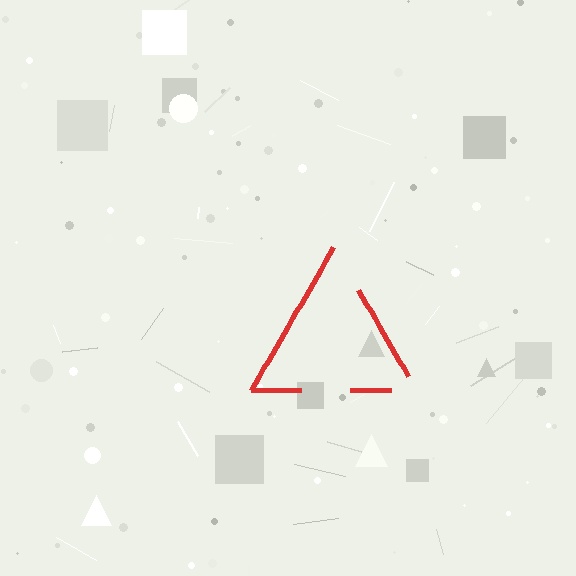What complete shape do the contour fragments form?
The contour fragments form a triangle.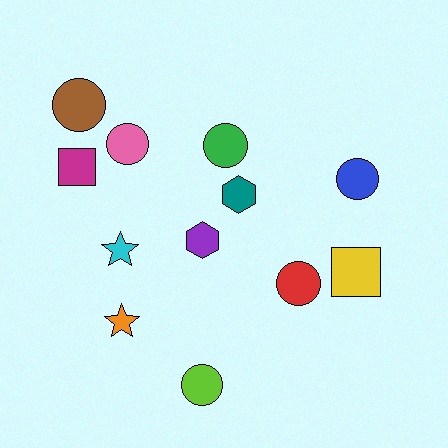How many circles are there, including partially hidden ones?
There are 6 circles.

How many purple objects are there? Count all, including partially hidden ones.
There is 1 purple object.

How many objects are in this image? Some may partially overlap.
There are 12 objects.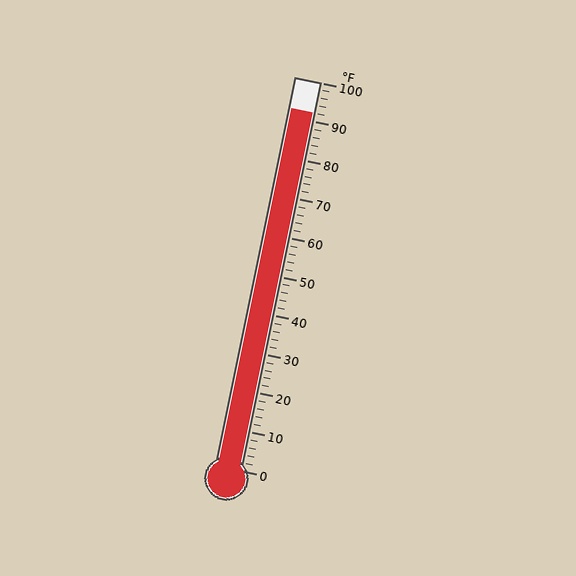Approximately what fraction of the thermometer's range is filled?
The thermometer is filled to approximately 90% of its range.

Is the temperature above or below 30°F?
The temperature is above 30°F.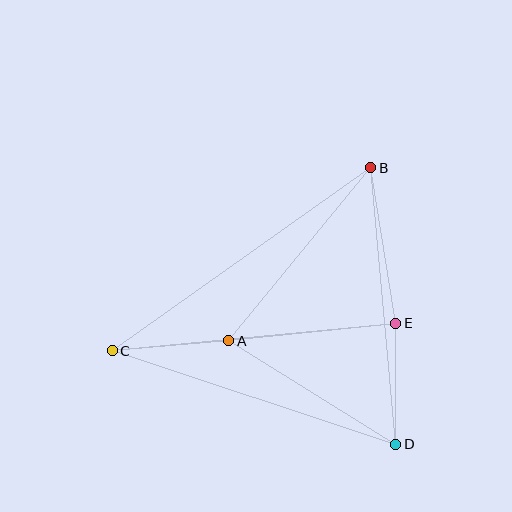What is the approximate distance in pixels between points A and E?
The distance between A and E is approximately 168 pixels.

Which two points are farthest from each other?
Points B and C are farthest from each other.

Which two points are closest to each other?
Points A and C are closest to each other.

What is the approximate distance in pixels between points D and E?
The distance between D and E is approximately 121 pixels.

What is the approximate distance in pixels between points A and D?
The distance between A and D is approximately 197 pixels.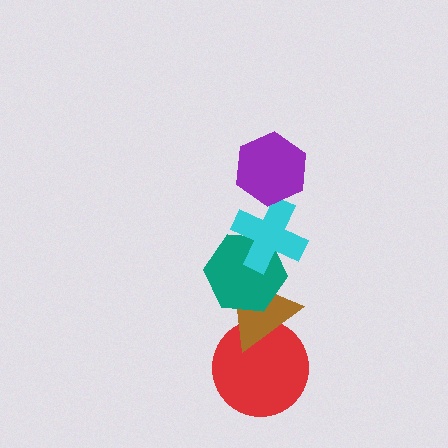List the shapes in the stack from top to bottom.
From top to bottom: the purple hexagon, the cyan cross, the teal hexagon, the brown triangle, the red circle.